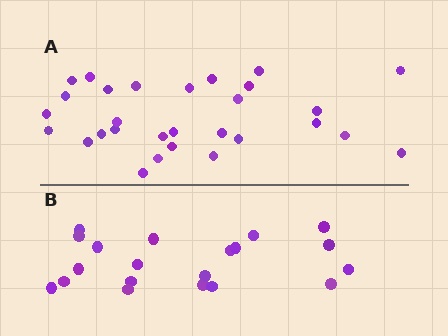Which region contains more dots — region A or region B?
Region A (the top region) has more dots.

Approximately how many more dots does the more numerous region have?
Region A has roughly 8 or so more dots than region B.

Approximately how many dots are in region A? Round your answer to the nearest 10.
About 30 dots. (The exact count is 29, which rounds to 30.)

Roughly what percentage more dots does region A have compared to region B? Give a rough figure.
About 45% more.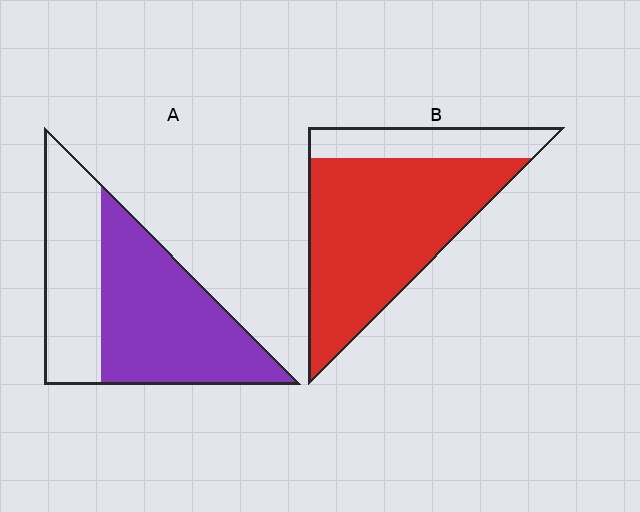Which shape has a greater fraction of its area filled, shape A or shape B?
Shape B.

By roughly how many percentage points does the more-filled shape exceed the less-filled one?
By roughly 15 percentage points (B over A).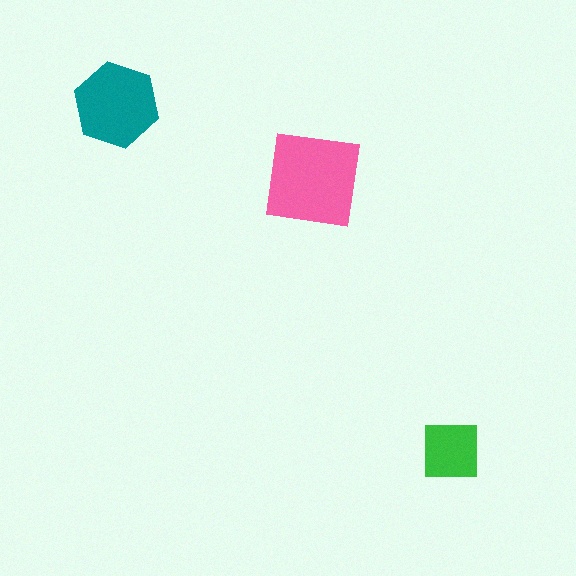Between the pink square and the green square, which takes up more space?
The pink square.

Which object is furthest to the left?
The teal hexagon is leftmost.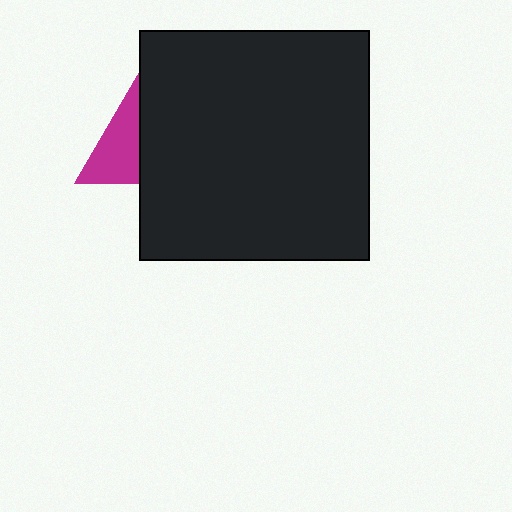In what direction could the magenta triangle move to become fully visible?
The magenta triangle could move left. That would shift it out from behind the black square entirely.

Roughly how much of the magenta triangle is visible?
About half of it is visible (roughly 47%).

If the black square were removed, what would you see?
You would see the complete magenta triangle.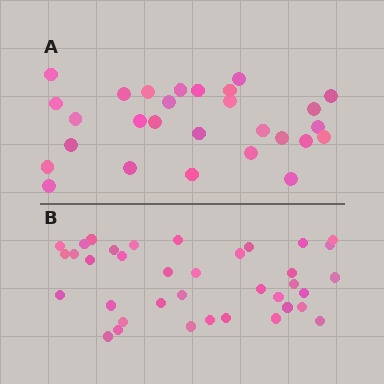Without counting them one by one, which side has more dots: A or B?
Region B (the bottom region) has more dots.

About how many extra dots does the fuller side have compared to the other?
Region B has roughly 8 or so more dots than region A.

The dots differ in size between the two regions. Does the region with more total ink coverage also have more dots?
No. Region A has more total ink coverage because its dots are larger, but region B actually contains more individual dots. Total area can be misleading — the number of items is what matters here.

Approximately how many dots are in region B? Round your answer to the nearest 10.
About 40 dots. (The exact count is 37, which rounds to 40.)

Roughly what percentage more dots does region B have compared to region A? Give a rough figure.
About 30% more.